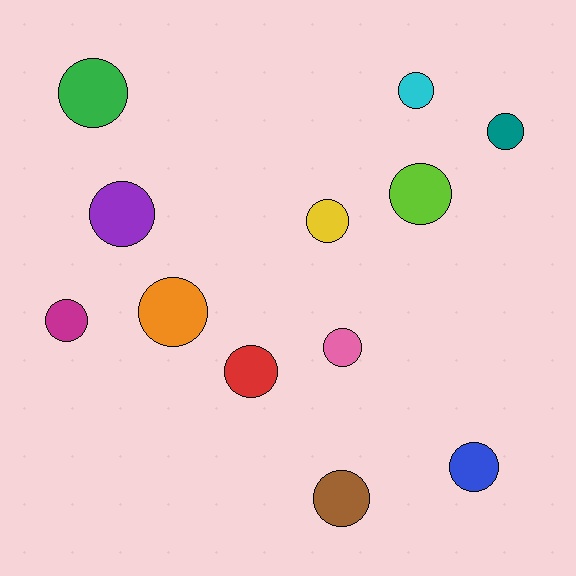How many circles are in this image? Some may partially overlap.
There are 12 circles.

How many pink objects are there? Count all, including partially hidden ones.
There is 1 pink object.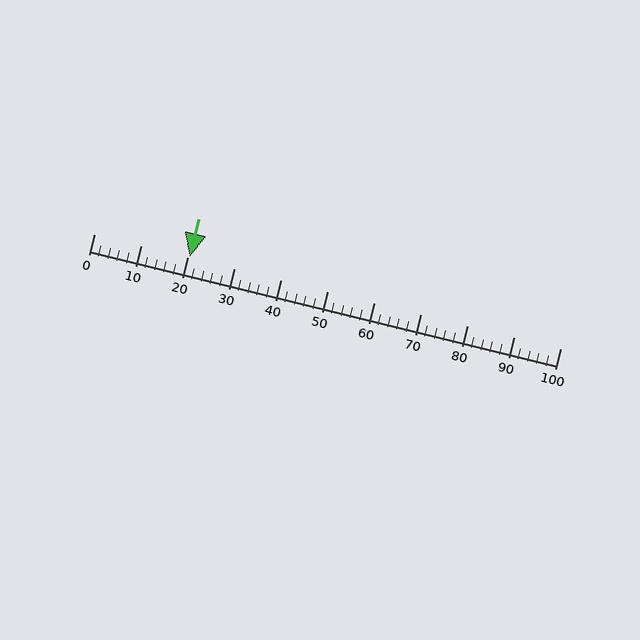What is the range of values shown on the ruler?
The ruler shows values from 0 to 100.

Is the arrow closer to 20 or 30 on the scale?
The arrow is closer to 20.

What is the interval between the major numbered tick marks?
The major tick marks are spaced 10 units apart.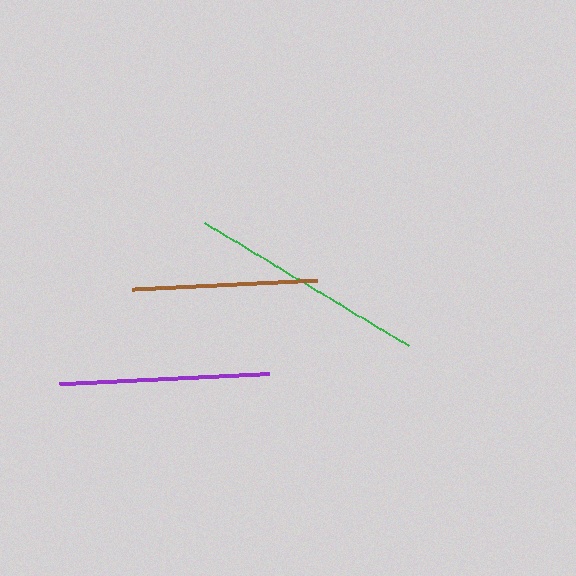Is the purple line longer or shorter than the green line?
The green line is longer than the purple line.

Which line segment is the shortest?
The brown line is the shortest at approximately 185 pixels.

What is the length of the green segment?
The green segment is approximately 239 pixels long.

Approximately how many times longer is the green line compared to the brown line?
The green line is approximately 1.3 times the length of the brown line.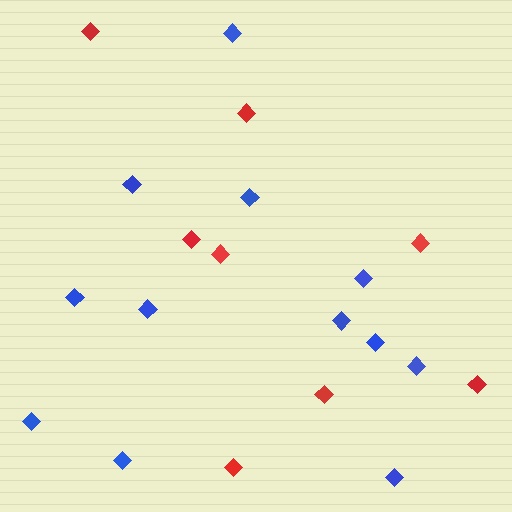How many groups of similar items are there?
There are 2 groups: one group of blue diamonds (12) and one group of red diamonds (8).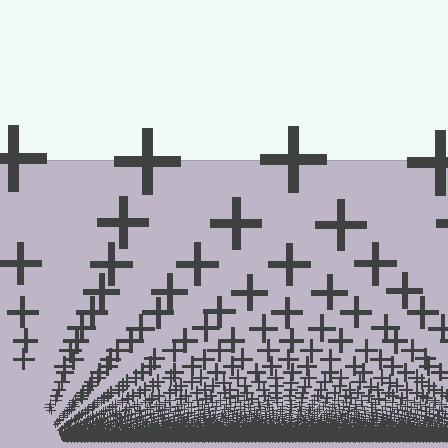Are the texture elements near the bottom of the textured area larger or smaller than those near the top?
Smaller. The gradient is inverted — elements near the bottom are smaller and denser.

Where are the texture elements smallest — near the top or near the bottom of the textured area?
Near the bottom.